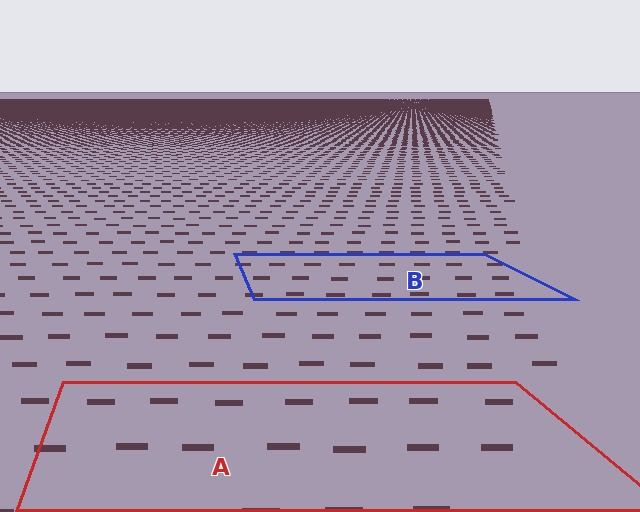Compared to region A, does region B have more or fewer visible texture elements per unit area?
Region B has more texture elements per unit area — they are packed more densely because it is farther away.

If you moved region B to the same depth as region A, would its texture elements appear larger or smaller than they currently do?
They would appear larger. At a closer depth, the same texture elements are projected at a bigger on-screen size.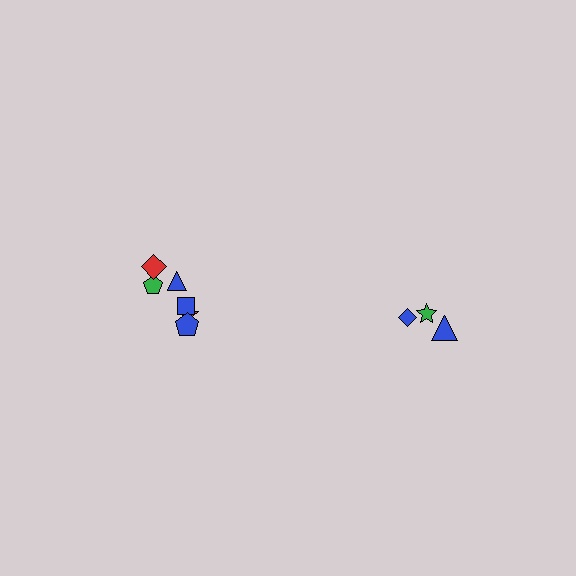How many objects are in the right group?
There are 3 objects.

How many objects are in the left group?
There are 6 objects.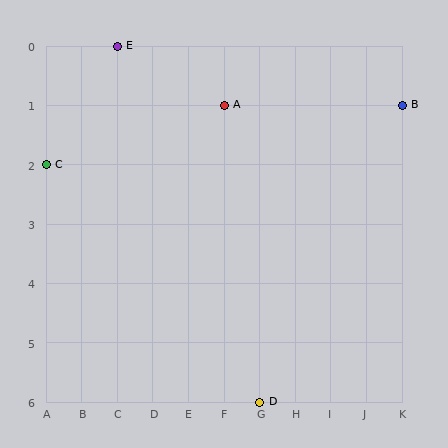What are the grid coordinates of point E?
Point E is at grid coordinates (C, 0).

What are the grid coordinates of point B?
Point B is at grid coordinates (K, 1).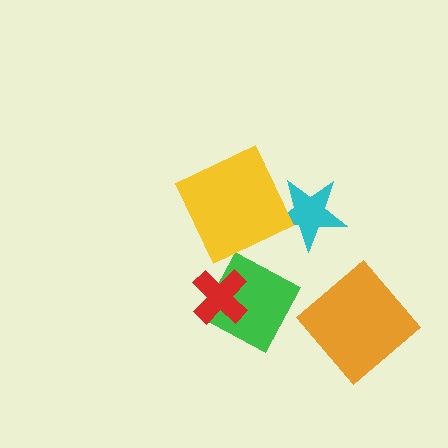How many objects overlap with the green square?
1 object overlaps with the green square.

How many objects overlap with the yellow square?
1 object overlaps with the yellow square.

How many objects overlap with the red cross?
1 object overlaps with the red cross.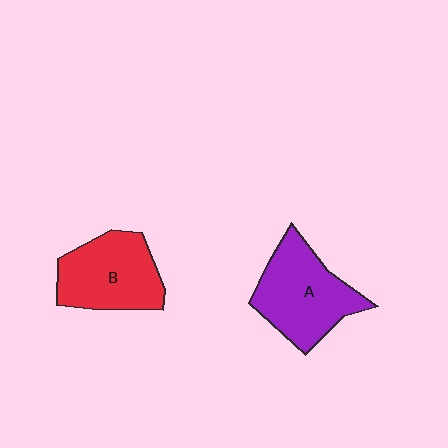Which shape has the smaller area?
Shape B (red).